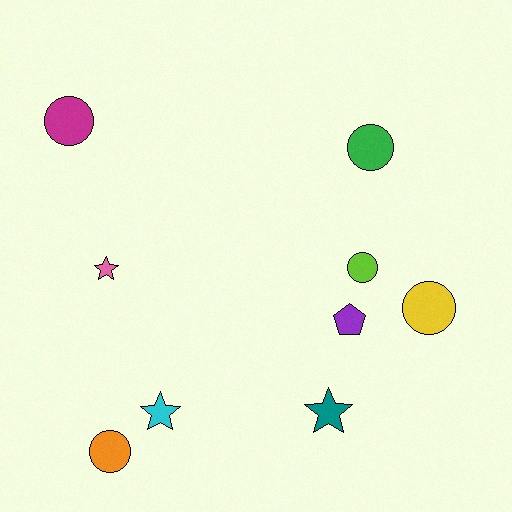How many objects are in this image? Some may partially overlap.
There are 9 objects.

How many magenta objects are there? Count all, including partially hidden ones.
There is 1 magenta object.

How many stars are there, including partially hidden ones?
There are 3 stars.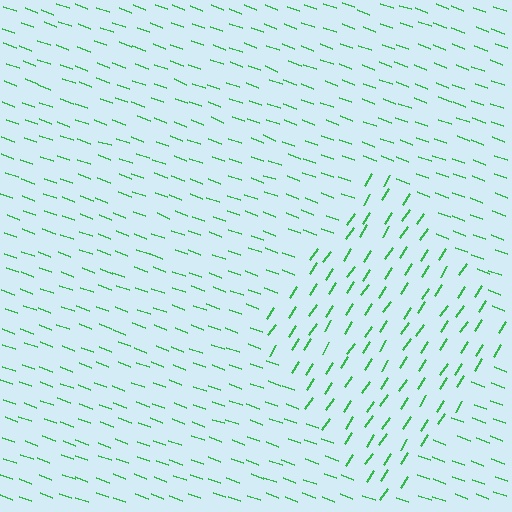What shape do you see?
I see a diamond.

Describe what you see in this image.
The image is filled with small green line segments. A diamond region in the image has lines oriented differently from the surrounding lines, creating a visible texture boundary.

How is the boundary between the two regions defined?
The boundary is defined purely by a change in line orientation (approximately 77 degrees difference). All lines are the same color and thickness.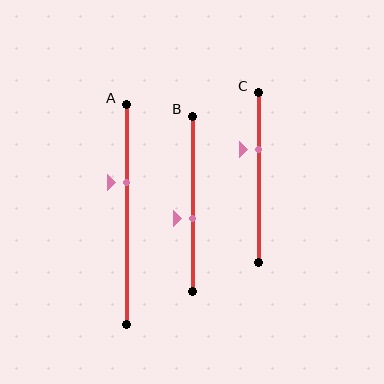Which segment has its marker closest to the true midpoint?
Segment B has its marker closest to the true midpoint.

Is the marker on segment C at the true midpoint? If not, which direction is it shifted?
No, the marker on segment C is shifted upward by about 16% of the segment length.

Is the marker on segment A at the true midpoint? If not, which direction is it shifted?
No, the marker on segment A is shifted upward by about 15% of the segment length.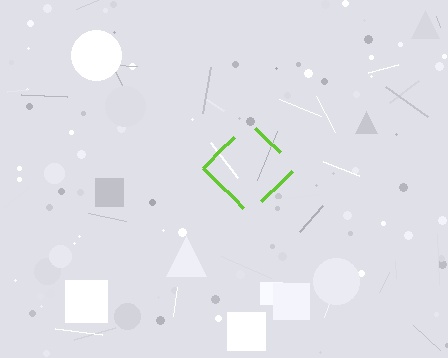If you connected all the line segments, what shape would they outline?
They would outline a diamond.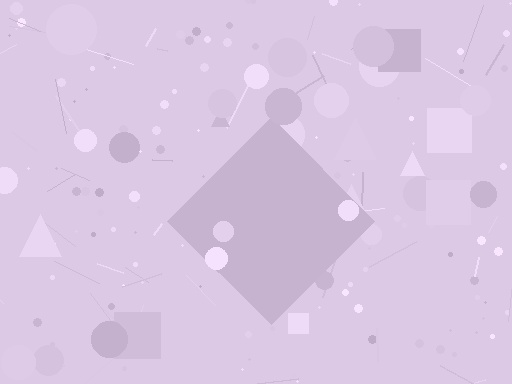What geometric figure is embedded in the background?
A diamond is embedded in the background.